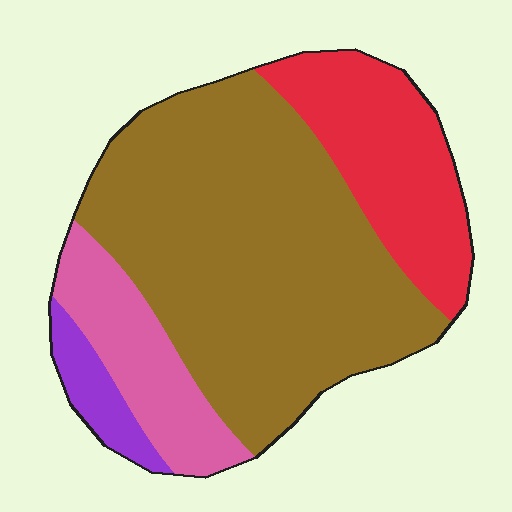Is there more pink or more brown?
Brown.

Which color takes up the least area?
Purple, at roughly 5%.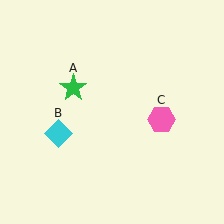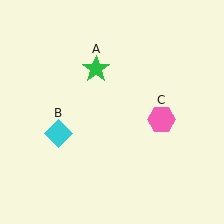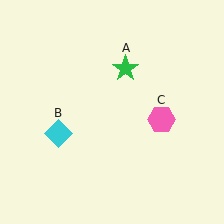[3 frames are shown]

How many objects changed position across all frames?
1 object changed position: green star (object A).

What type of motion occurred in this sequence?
The green star (object A) rotated clockwise around the center of the scene.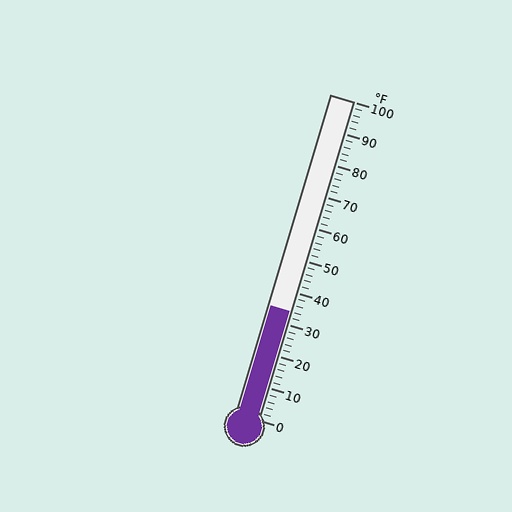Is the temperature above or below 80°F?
The temperature is below 80°F.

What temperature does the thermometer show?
The thermometer shows approximately 34°F.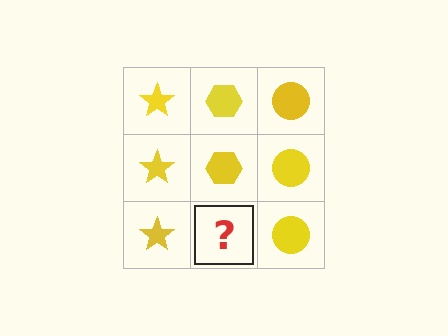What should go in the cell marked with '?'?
The missing cell should contain a yellow hexagon.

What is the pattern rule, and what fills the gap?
The rule is that each column has a consistent shape. The gap should be filled with a yellow hexagon.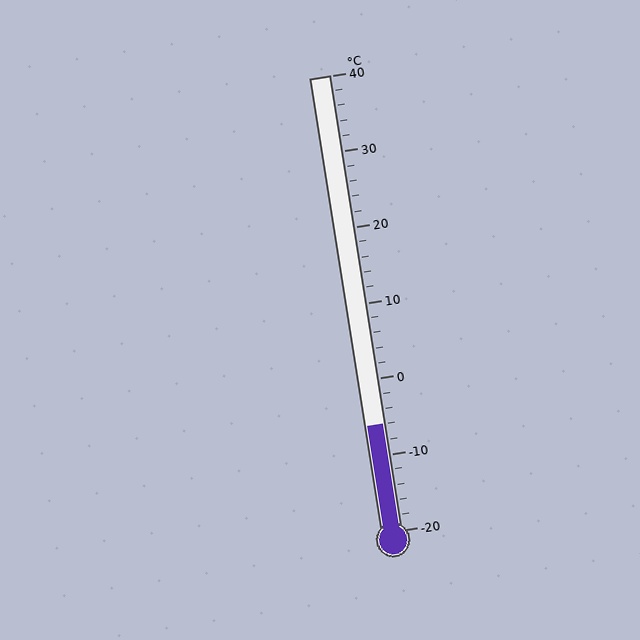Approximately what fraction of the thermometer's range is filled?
The thermometer is filled to approximately 25% of its range.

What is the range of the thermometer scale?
The thermometer scale ranges from -20°C to 40°C.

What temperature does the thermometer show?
The thermometer shows approximately -6°C.